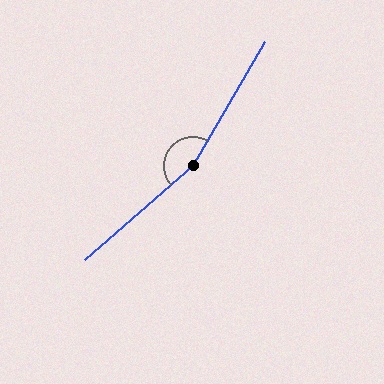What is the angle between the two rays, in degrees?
Approximately 161 degrees.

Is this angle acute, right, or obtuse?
It is obtuse.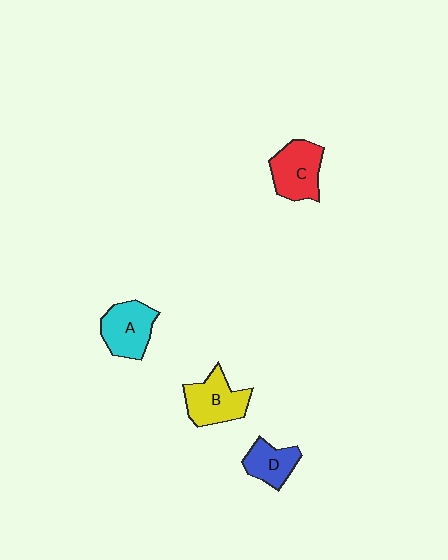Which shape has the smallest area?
Shape D (blue).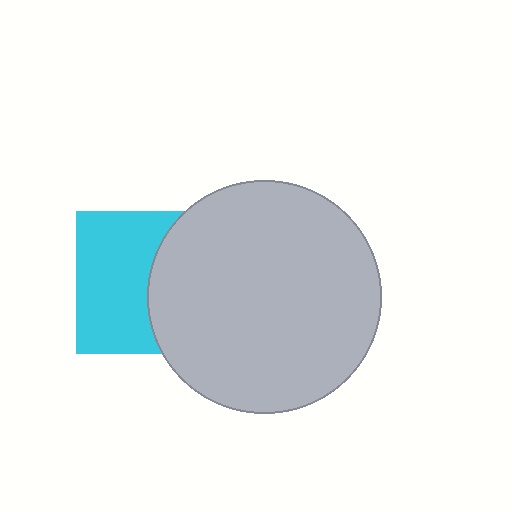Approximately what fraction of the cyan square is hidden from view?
Roughly 44% of the cyan square is hidden behind the light gray circle.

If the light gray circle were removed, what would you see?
You would see the complete cyan square.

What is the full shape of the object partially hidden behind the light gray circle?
The partially hidden object is a cyan square.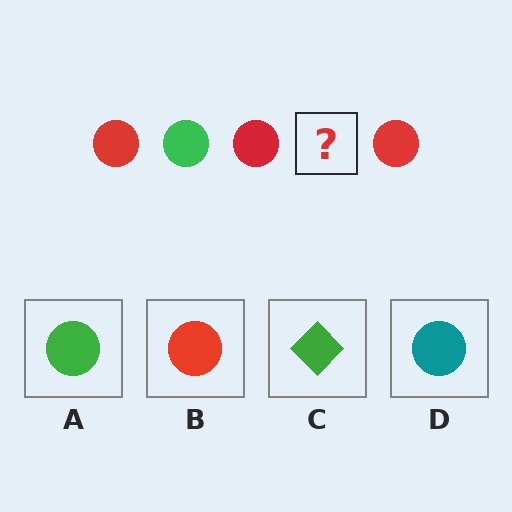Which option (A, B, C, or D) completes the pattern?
A.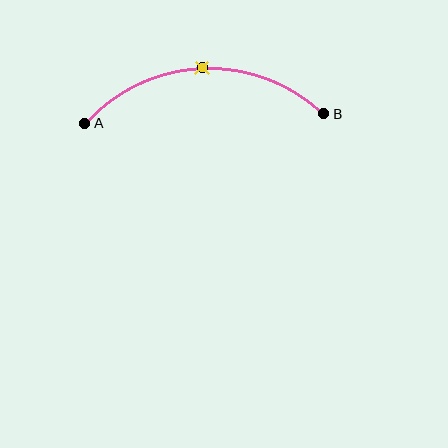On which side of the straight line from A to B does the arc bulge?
The arc bulges above the straight line connecting A and B.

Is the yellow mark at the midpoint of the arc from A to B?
Yes. The yellow mark lies on the arc at equal arc-length from both A and B — it is the arc midpoint.